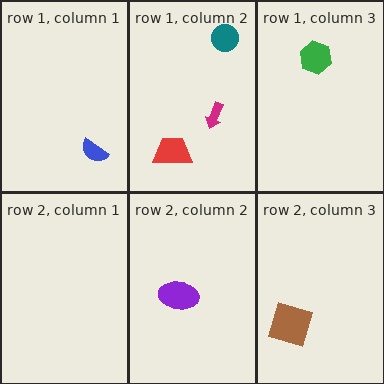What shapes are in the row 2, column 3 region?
The brown square.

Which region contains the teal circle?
The row 1, column 2 region.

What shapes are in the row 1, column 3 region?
The green hexagon.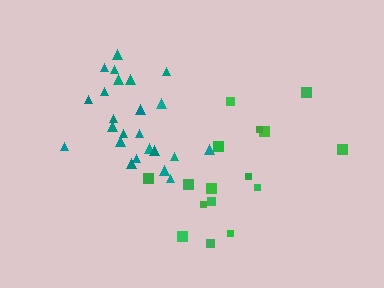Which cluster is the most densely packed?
Teal.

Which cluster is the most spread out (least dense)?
Green.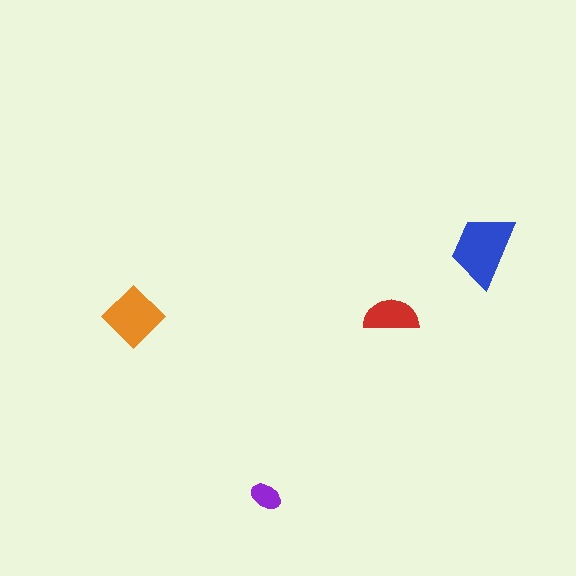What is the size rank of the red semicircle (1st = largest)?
3rd.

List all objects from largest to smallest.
The blue trapezoid, the orange diamond, the red semicircle, the purple ellipse.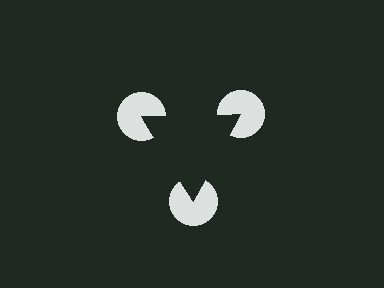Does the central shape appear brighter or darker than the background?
It typically appears slightly darker than the background, even though no actual brightness change is drawn.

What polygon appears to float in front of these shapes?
An illusory triangle — its edges are inferred from the aligned wedge cuts in the pac-man discs, not physically drawn.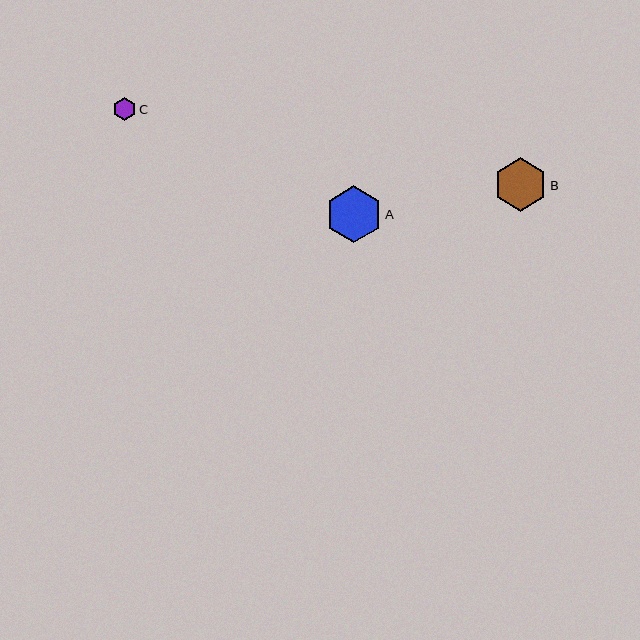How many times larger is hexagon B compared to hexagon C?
Hexagon B is approximately 2.4 times the size of hexagon C.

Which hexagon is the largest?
Hexagon A is the largest with a size of approximately 57 pixels.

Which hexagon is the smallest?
Hexagon C is the smallest with a size of approximately 22 pixels.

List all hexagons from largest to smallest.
From largest to smallest: A, B, C.